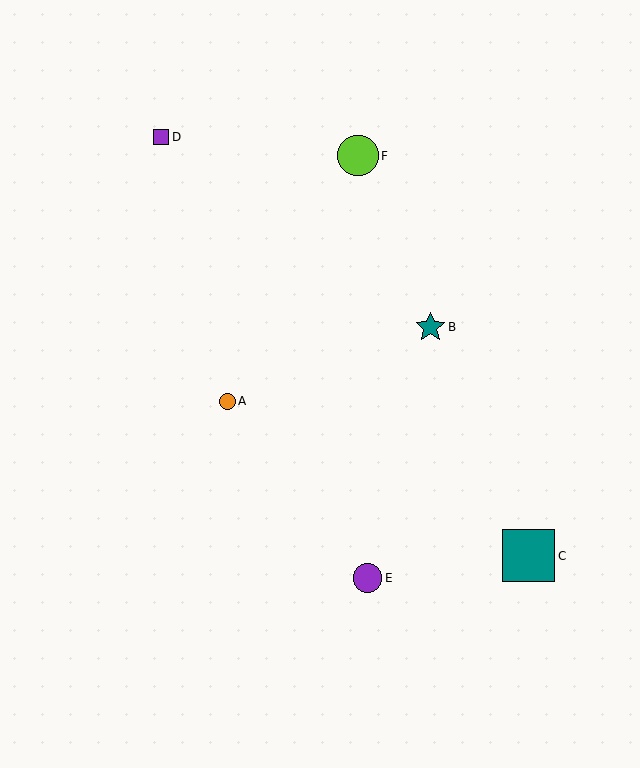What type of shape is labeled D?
Shape D is a purple square.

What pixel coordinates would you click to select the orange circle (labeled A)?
Click at (227, 401) to select the orange circle A.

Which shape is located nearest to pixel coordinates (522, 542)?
The teal square (labeled C) at (528, 556) is nearest to that location.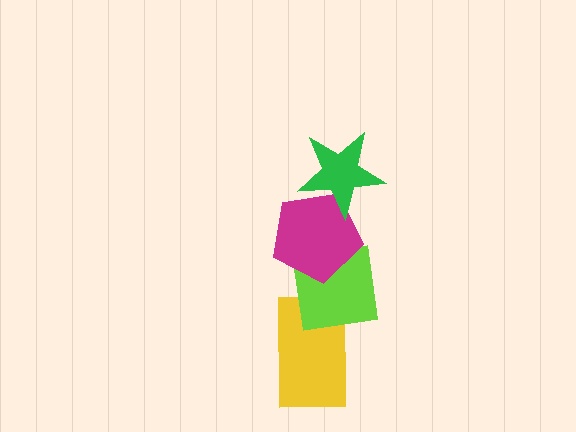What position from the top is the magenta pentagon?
The magenta pentagon is 2nd from the top.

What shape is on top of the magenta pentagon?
The green star is on top of the magenta pentagon.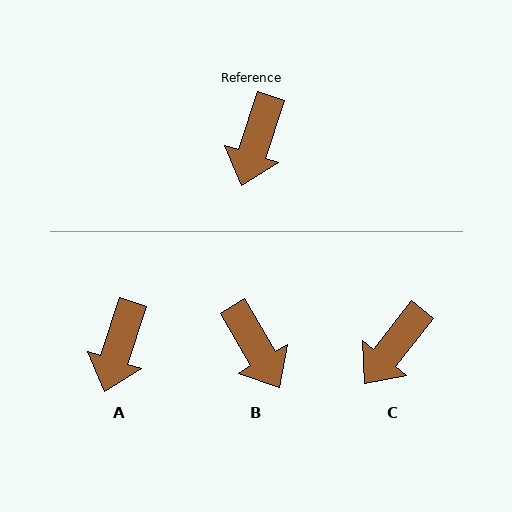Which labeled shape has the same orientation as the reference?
A.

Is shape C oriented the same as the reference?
No, it is off by about 20 degrees.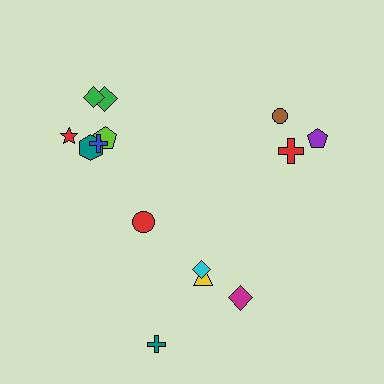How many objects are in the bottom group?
There are 5 objects.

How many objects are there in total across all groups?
There are 14 objects.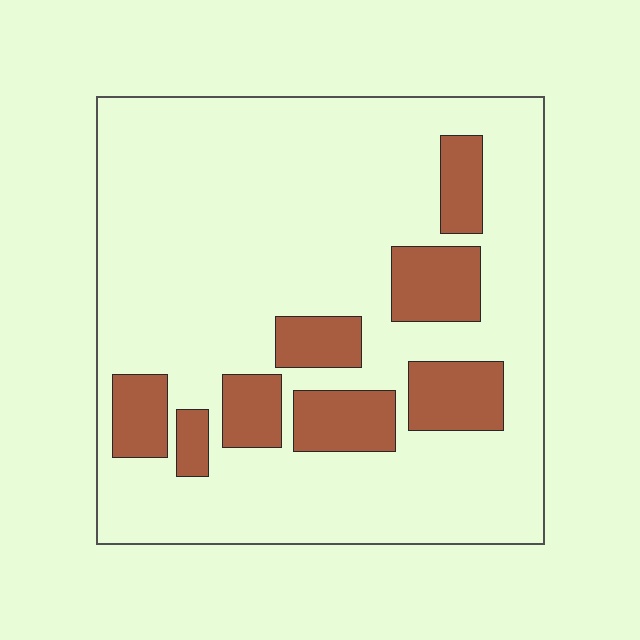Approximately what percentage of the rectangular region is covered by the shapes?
Approximately 20%.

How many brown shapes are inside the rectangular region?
8.